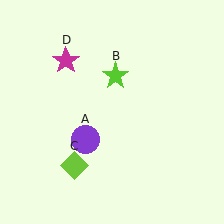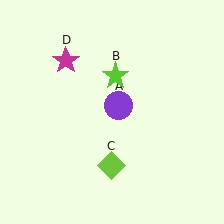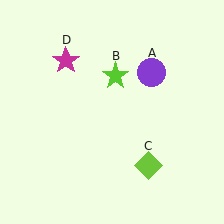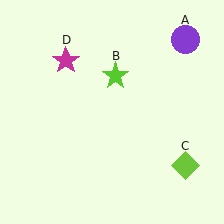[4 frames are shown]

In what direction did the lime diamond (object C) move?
The lime diamond (object C) moved right.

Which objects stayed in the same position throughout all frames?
Lime star (object B) and magenta star (object D) remained stationary.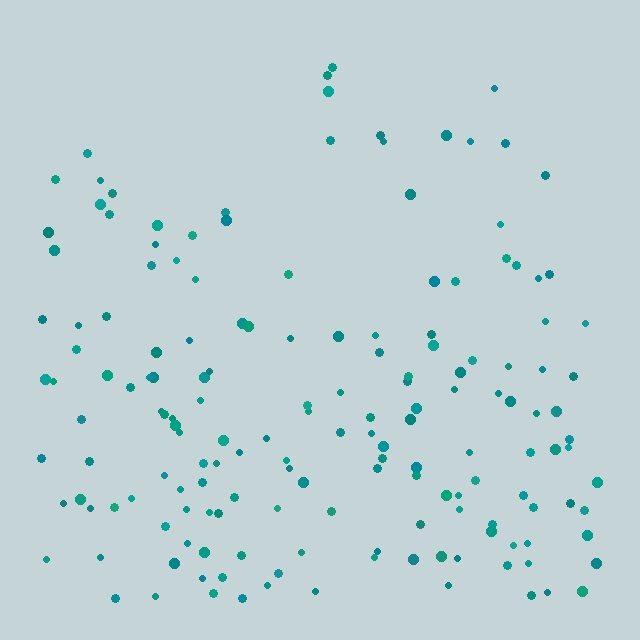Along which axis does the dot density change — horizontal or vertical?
Vertical.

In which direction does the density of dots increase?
From top to bottom, with the bottom side densest.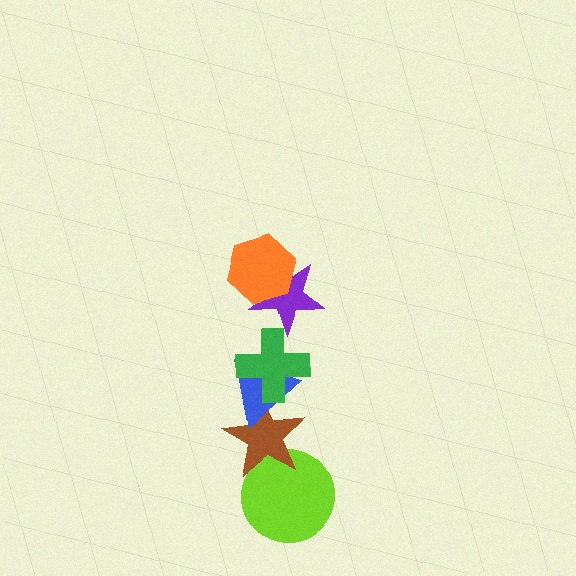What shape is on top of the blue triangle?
The green cross is on top of the blue triangle.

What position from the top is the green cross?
The green cross is 3rd from the top.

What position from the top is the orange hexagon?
The orange hexagon is 1st from the top.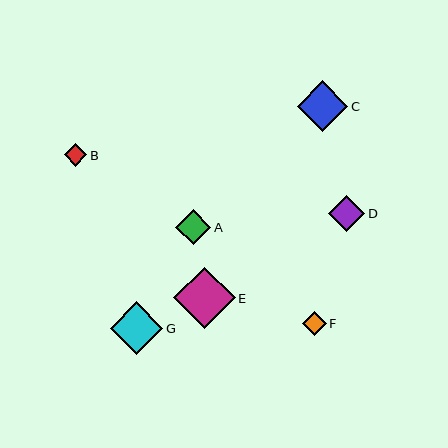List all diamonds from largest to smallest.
From largest to smallest: E, G, C, D, A, F, B.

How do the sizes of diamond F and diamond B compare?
Diamond F and diamond B are approximately the same size.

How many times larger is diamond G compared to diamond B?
Diamond G is approximately 2.4 times the size of diamond B.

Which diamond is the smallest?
Diamond B is the smallest with a size of approximately 22 pixels.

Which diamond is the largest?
Diamond E is the largest with a size of approximately 62 pixels.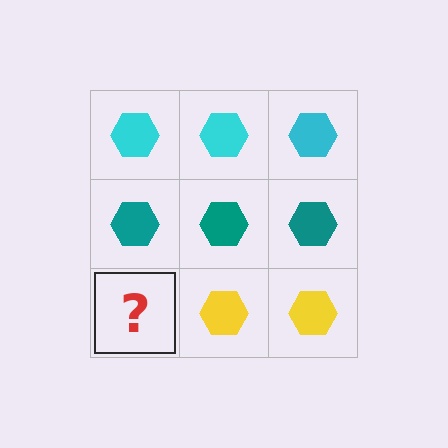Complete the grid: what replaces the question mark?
The question mark should be replaced with a yellow hexagon.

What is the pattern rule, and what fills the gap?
The rule is that each row has a consistent color. The gap should be filled with a yellow hexagon.